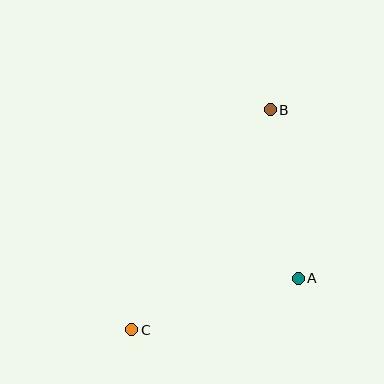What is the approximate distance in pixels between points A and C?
The distance between A and C is approximately 174 pixels.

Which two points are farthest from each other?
Points B and C are farthest from each other.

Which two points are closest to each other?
Points A and B are closest to each other.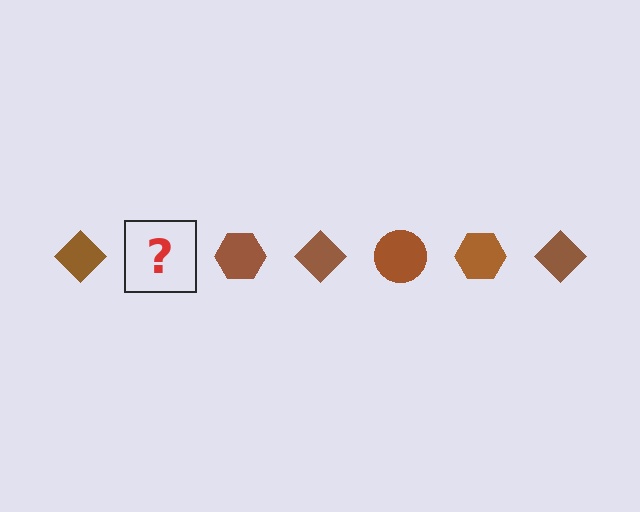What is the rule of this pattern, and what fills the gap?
The rule is that the pattern cycles through diamond, circle, hexagon shapes in brown. The gap should be filled with a brown circle.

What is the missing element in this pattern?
The missing element is a brown circle.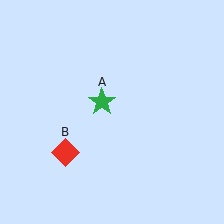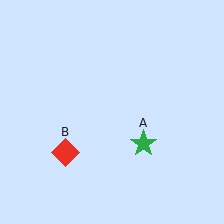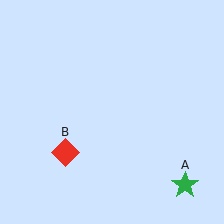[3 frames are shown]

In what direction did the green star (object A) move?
The green star (object A) moved down and to the right.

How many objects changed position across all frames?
1 object changed position: green star (object A).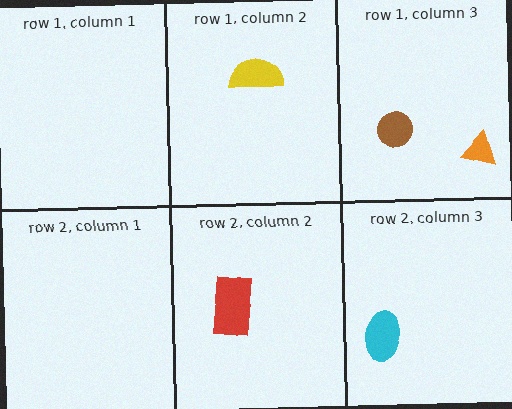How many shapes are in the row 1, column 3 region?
2.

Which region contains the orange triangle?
The row 1, column 3 region.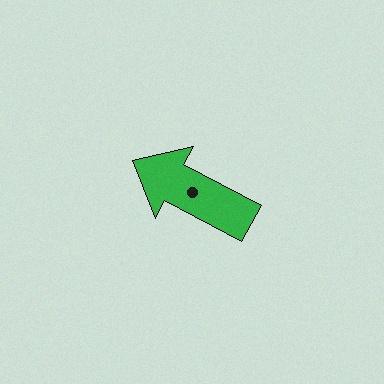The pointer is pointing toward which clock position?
Roughly 10 o'clock.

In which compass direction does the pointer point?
Northwest.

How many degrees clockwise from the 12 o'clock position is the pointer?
Approximately 298 degrees.